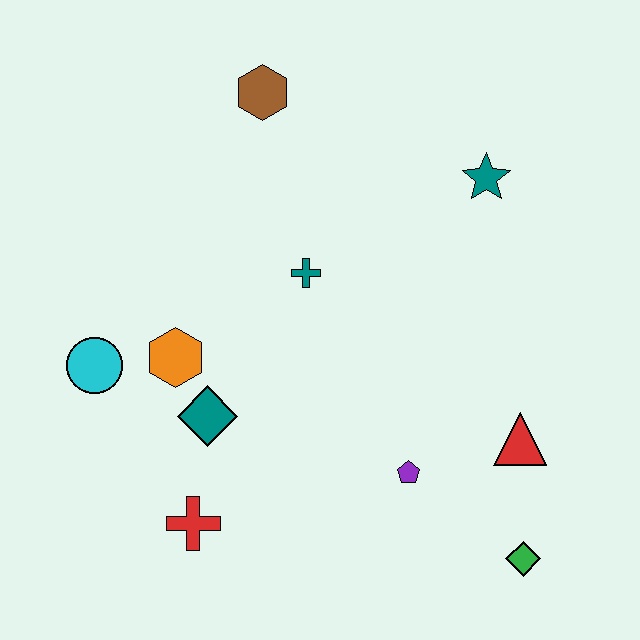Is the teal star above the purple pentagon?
Yes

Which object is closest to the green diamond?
The red triangle is closest to the green diamond.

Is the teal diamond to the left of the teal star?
Yes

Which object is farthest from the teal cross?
The green diamond is farthest from the teal cross.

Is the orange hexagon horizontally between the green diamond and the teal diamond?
No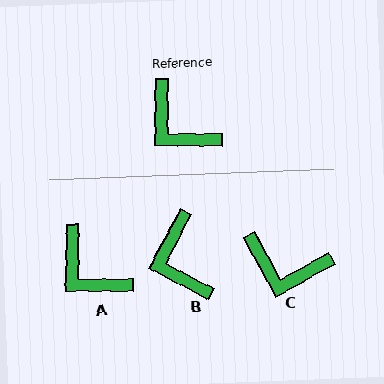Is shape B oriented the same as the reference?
No, it is off by about 28 degrees.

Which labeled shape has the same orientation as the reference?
A.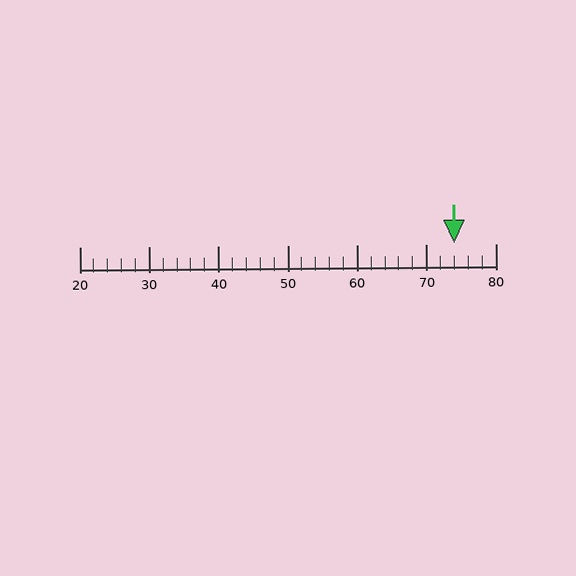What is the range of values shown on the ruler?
The ruler shows values from 20 to 80.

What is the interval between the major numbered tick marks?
The major tick marks are spaced 10 units apart.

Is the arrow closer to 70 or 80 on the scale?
The arrow is closer to 70.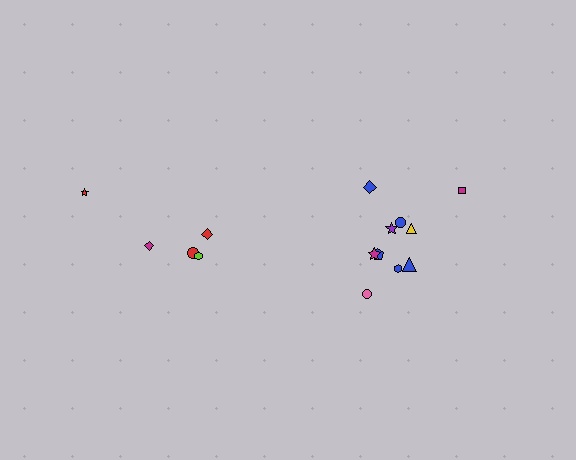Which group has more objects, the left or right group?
The right group.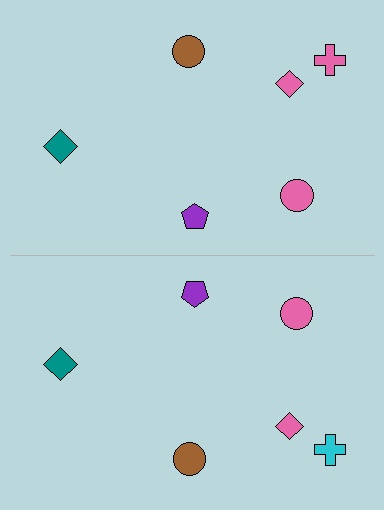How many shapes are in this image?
There are 12 shapes in this image.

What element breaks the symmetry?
The cyan cross on the bottom side breaks the symmetry — its mirror counterpart is pink.